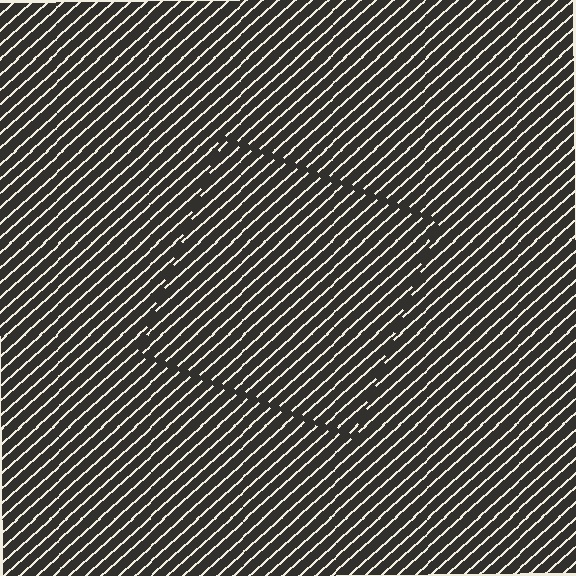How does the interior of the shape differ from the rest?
The interior of the shape contains the same grating, shifted by half a period — the contour is defined by the phase discontinuity where line-ends from the inner and outer gratings abut.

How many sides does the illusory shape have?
4 sides — the line-ends trace a square.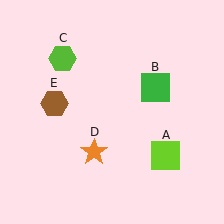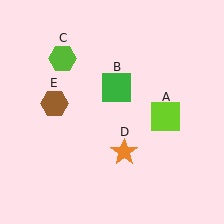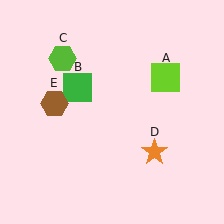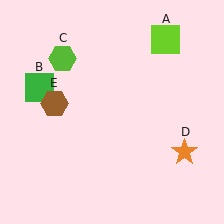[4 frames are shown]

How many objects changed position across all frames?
3 objects changed position: lime square (object A), green square (object B), orange star (object D).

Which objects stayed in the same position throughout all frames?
Lime hexagon (object C) and brown hexagon (object E) remained stationary.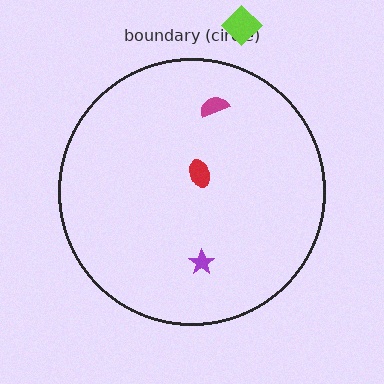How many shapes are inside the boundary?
3 inside, 1 outside.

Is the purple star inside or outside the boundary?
Inside.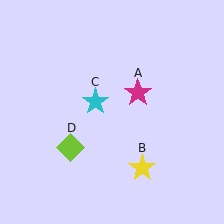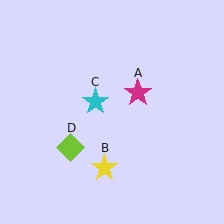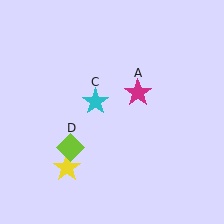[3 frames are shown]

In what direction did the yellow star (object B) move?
The yellow star (object B) moved left.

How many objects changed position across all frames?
1 object changed position: yellow star (object B).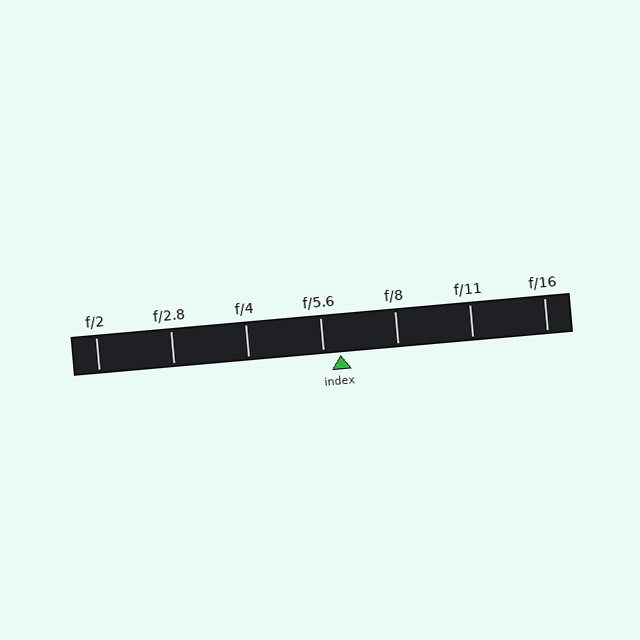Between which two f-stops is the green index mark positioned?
The index mark is between f/5.6 and f/8.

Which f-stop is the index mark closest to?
The index mark is closest to f/5.6.